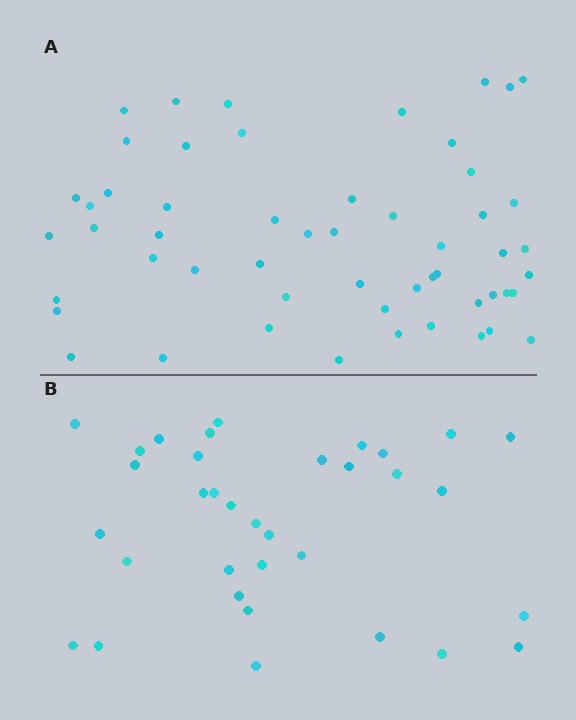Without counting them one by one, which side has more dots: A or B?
Region A (the top region) has more dots.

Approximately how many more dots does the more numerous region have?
Region A has approximately 20 more dots than region B.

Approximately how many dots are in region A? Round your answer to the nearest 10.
About 50 dots. (The exact count is 54, which rounds to 50.)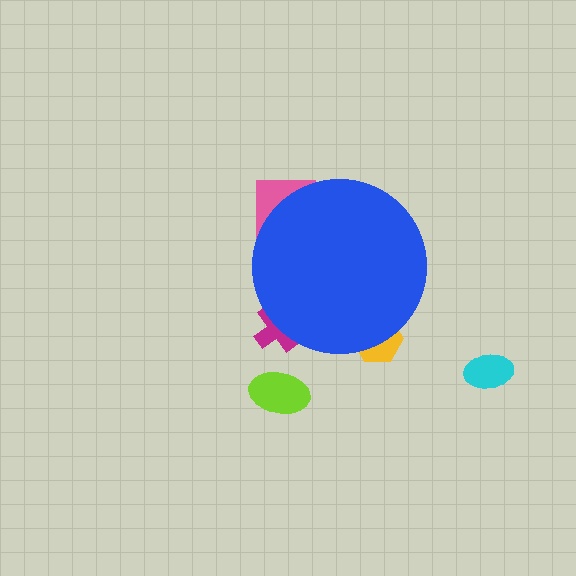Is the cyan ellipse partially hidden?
No, the cyan ellipse is fully visible.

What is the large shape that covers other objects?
A blue circle.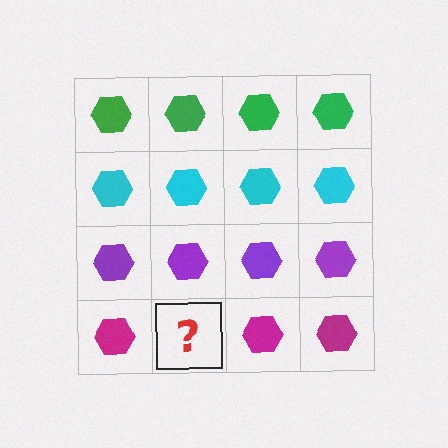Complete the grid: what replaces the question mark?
The question mark should be replaced with a magenta hexagon.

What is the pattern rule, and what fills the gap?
The rule is that each row has a consistent color. The gap should be filled with a magenta hexagon.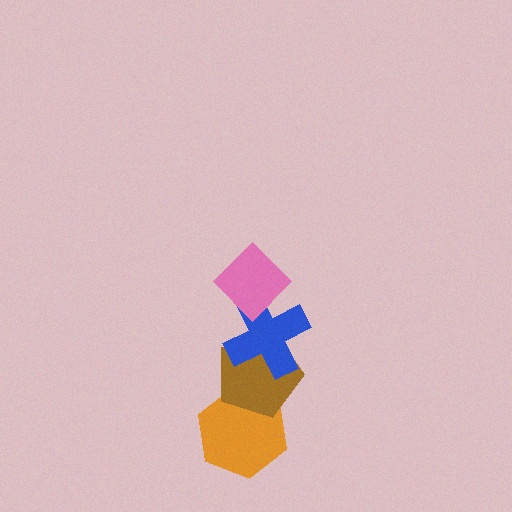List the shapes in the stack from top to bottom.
From top to bottom: the pink diamond, the blue cross, the brown pentagon, the orange hexagon.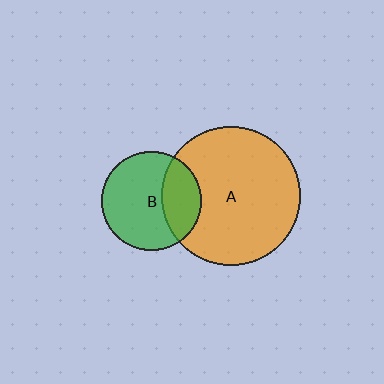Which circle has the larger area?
Circle A (orange).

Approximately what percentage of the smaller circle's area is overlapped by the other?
Approximately 30%.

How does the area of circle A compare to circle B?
Approximately 2.0 times.